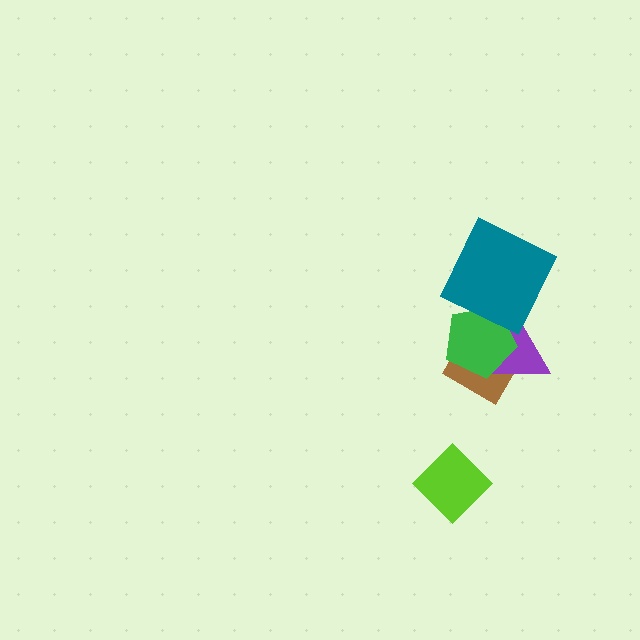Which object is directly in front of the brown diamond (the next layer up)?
The purple triangle is directly in front of the brown diamond.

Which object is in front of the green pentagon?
The teal square is in front of the green pentagon.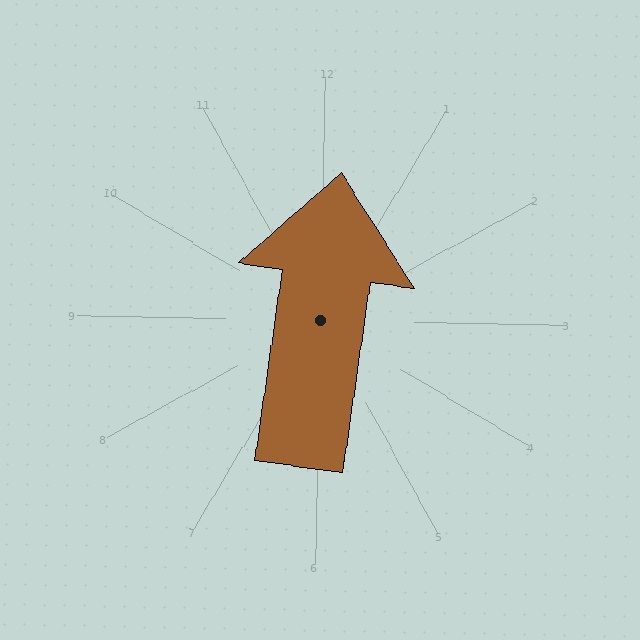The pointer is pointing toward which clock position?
Roughly 12 o'clock.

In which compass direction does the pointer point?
North.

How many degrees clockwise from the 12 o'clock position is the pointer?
Approximately 7 degrees.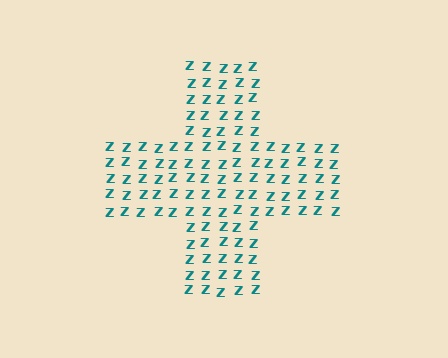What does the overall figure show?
The overall figure shows a cross.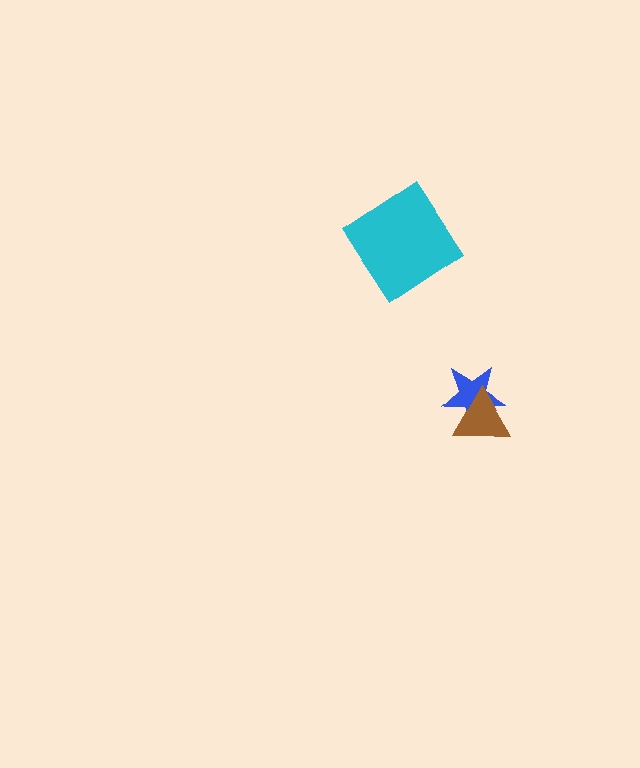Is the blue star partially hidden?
Yes, it is partially covered by another shape.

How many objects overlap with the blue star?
1 object overlaps with the blue star.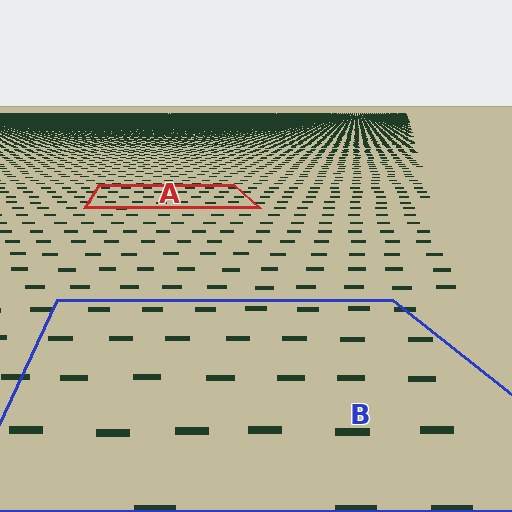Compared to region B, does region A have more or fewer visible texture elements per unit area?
Region A has more texture elements per unit area — they are packed more densely because it is farther away.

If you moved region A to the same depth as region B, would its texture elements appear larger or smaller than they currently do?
They would appear larger. At a closer depth, the same texture elements are projected at a bigger on-screen size.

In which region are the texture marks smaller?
The texture marks are smaller in region A, because it is farther away.